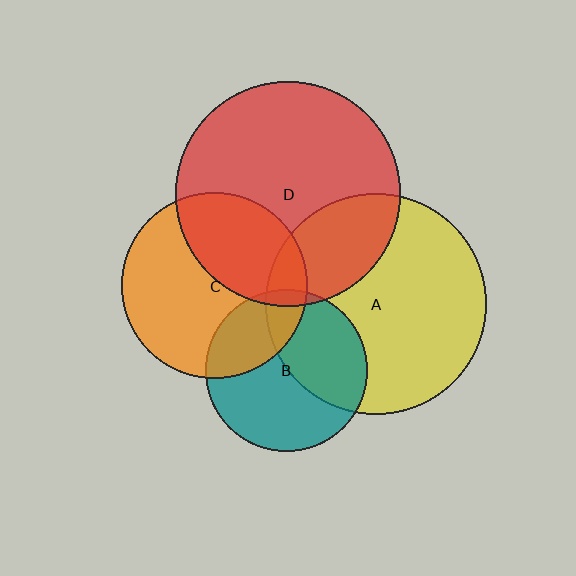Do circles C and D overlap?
Yes.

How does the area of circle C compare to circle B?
Approximately 1.3 times.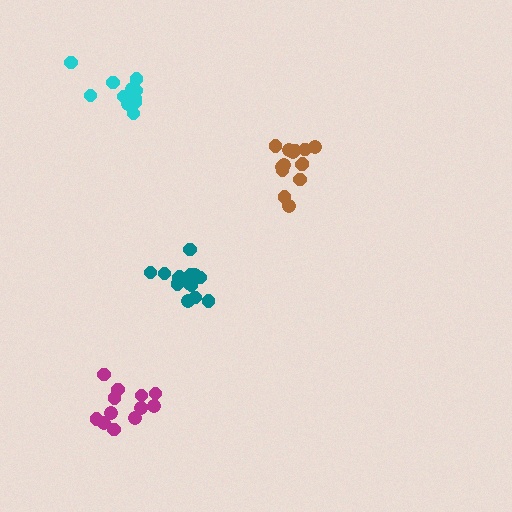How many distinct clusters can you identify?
There are 4 distinct clusters.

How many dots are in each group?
Group 1: 14 dots, Group 2: 12 dots, Group 3: 14 dots, Group 4: 12 dots (52 total).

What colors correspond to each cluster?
The clusters are colored: brown, magenta, teal, cyan.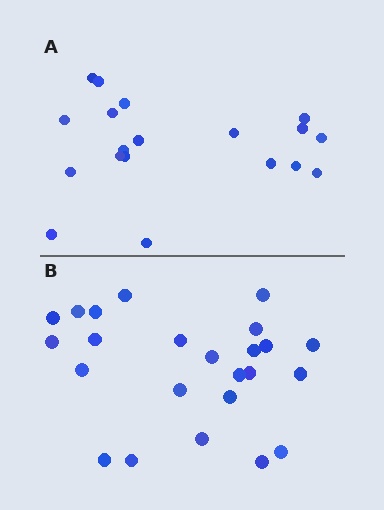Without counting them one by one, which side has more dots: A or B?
Region B (the bottom region) has more dots.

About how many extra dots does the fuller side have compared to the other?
Region B has about 5 more dots than region A.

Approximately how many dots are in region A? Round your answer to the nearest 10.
About 20 dots. (The exact count is 19, which rounds to 20.)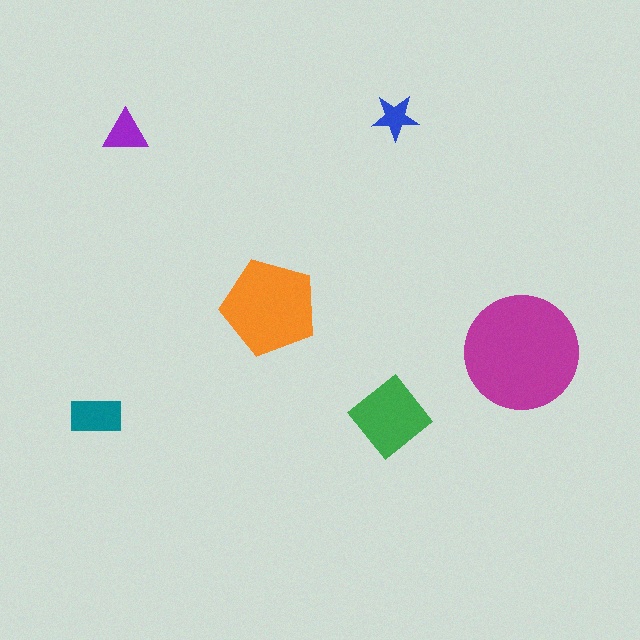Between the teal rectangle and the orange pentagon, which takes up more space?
The orange pentagon.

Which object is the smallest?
The blue star.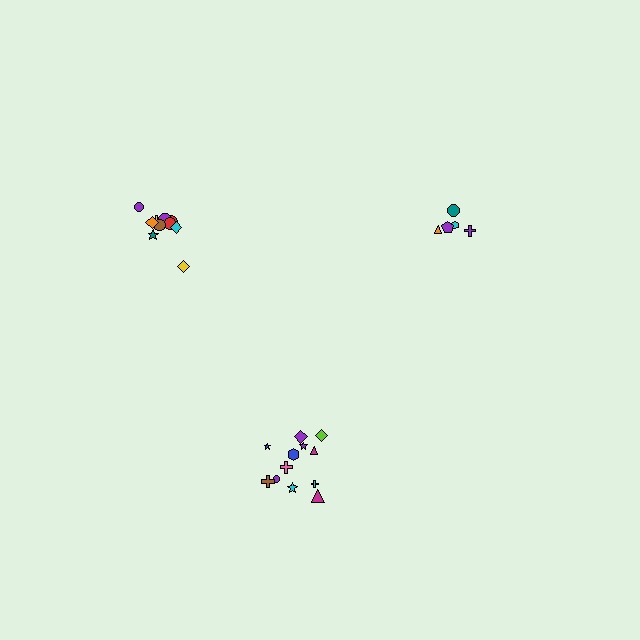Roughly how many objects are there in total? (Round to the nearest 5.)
Roughly 25 objects in total.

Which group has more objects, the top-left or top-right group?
The top-left group.